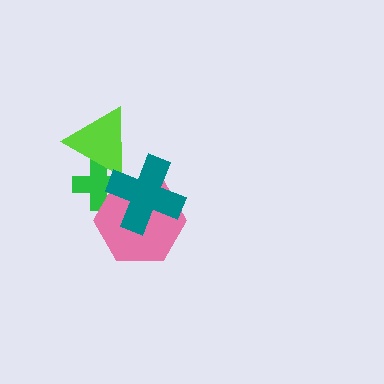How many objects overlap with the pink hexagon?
2 objects overlap with the pink hexagon.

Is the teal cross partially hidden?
No, no other shape covers it.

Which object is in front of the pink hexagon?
The teal cross is in front of the pink hexagon.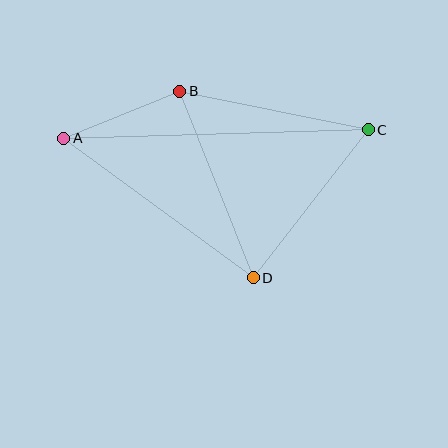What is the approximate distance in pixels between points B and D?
The distance between B and D is approximately 201 pixels.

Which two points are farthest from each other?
Points A and C are farthest from each other.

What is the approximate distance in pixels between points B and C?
The distance between B and C is approximately 192 pixels.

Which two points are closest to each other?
Points A and B are closest to each other.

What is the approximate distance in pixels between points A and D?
The distance between A and D is approximately 235 pixels.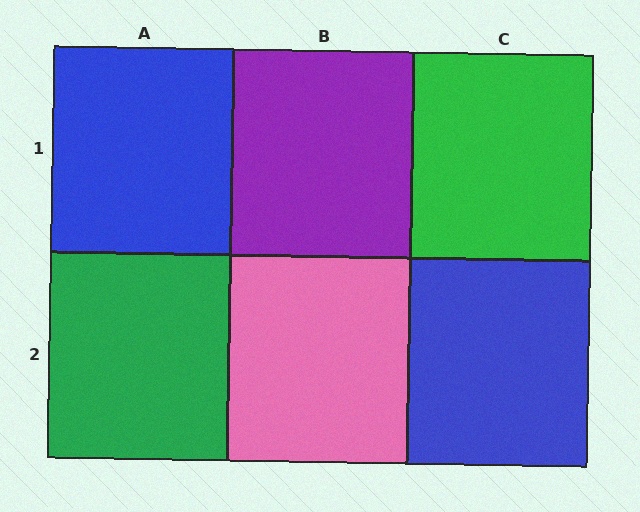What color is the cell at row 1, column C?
Green.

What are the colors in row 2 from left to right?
Green, pink, blue.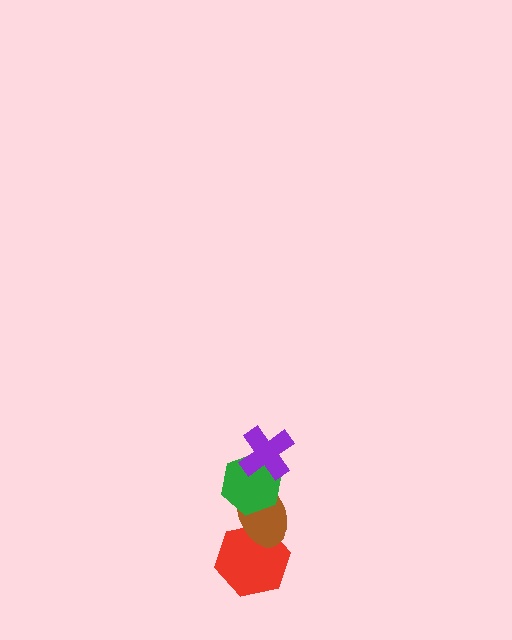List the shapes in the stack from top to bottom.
From top to bottom: the purple cross, the green hexagon, the brown ellipse, the red hexagon.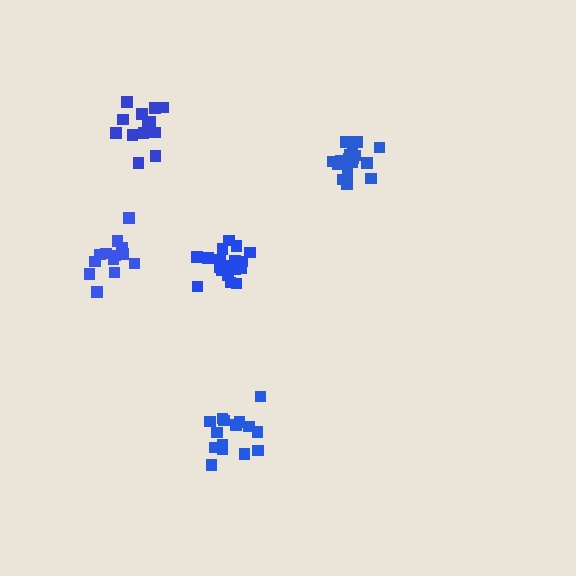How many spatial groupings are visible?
There are 5 spatial groupings.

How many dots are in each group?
Group 1: 13 dots, Group 2: 18 dots, Group 3: 15 dots, Group 4: 14 dots, Group 5: 19 dots (79 total).